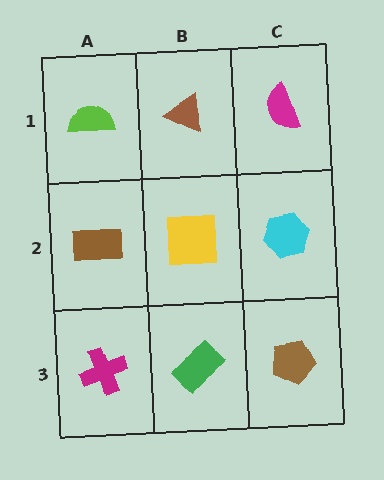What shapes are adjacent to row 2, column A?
A lime semicircle (row 1, column A), a magenta cross (row 3, column A), a yellow square (row 2, column B).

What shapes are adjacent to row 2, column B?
A brown triangle (row 1, column B), a green rectangle (row 3, column B), a brown rectangle (row 2, column A), a cyan hexagon (row 2, column C).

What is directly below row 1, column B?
A yellow square.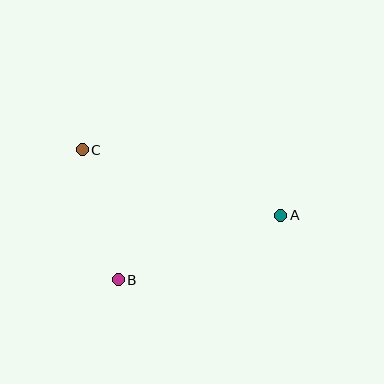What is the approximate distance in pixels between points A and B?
The distance between A and B is approximately 174 pixels.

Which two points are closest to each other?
Points B and C are closest to each other.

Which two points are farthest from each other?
Points A and C are farthest from each other.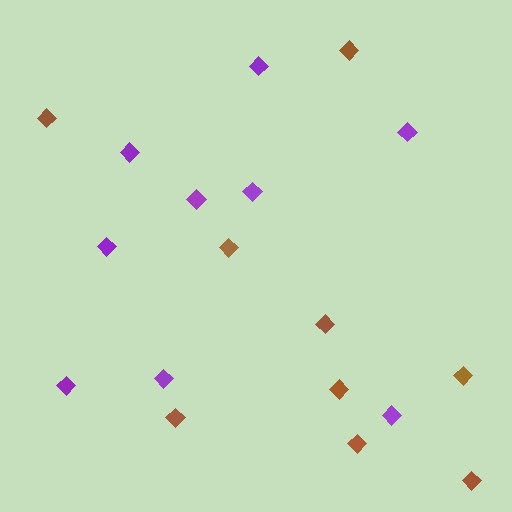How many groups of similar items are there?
There are 2 groups: one group of purple diamonds (9) and one group of brown diamonds (9).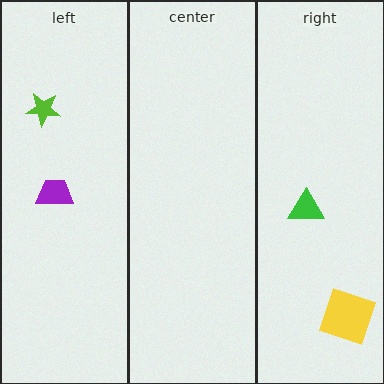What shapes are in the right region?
The green triangle, the yellow square.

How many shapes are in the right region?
2.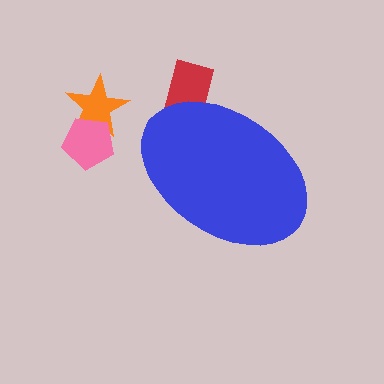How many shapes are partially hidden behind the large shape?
1 shape is partially hidden.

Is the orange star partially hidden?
No, the orange star is fully visible.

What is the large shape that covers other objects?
A blue ellipse.